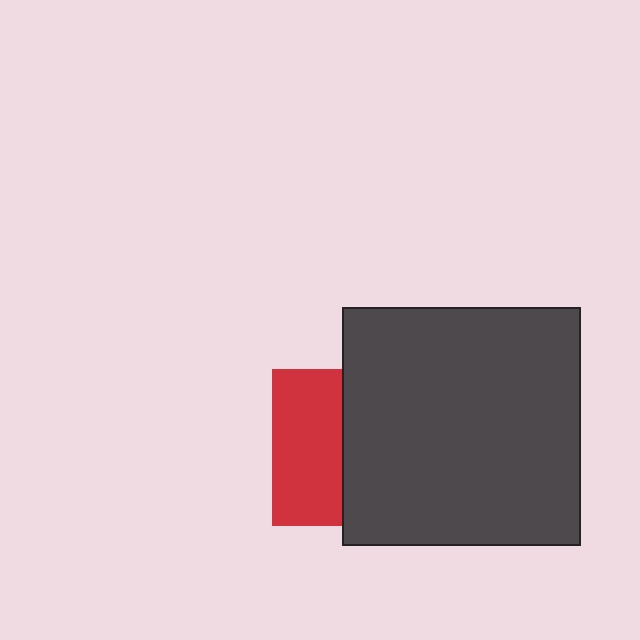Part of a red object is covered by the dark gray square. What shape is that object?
It is a square.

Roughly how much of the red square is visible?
A small part of it is visible (roughly 44%).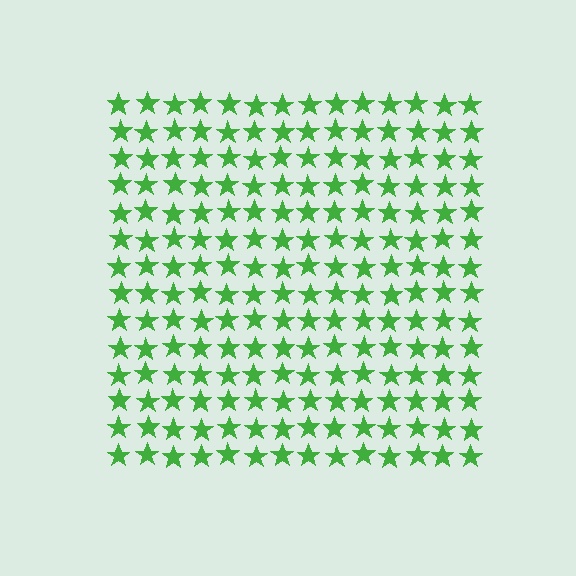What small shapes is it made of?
It is made of small stars.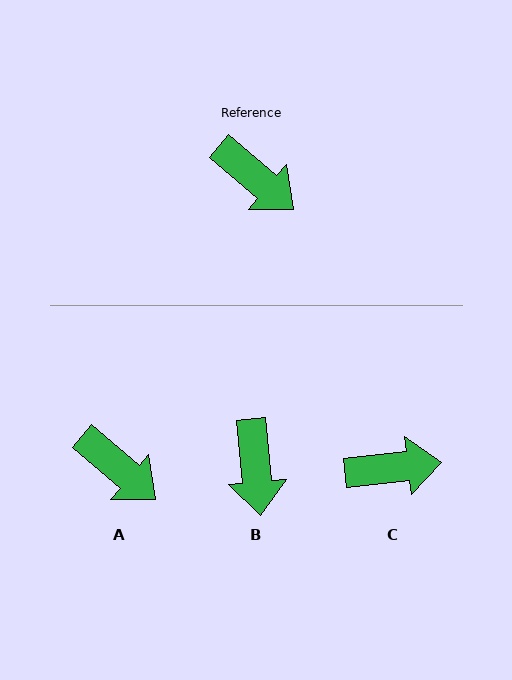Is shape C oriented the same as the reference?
No, it is off by about 47 degrees.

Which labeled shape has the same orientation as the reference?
A.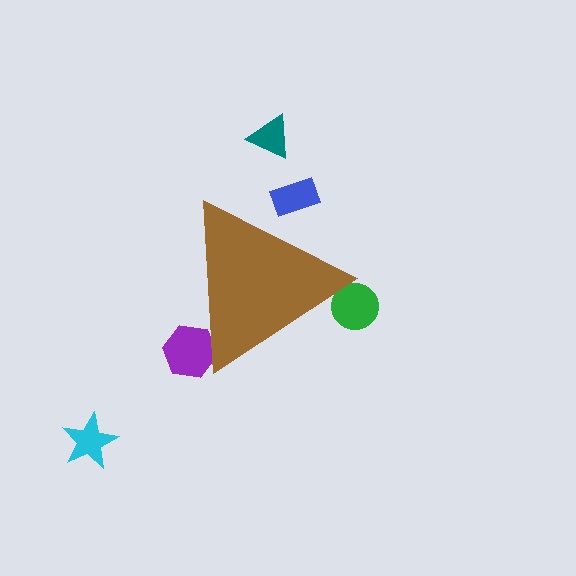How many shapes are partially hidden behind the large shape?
3 shapes are partially hidden.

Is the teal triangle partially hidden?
No, the teal triangle is fully visible.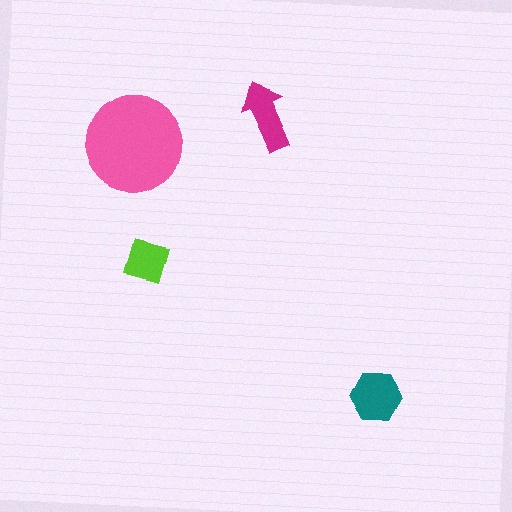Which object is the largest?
The pink circle.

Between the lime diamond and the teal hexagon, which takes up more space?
The teal hexagon.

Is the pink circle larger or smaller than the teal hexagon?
Larger.